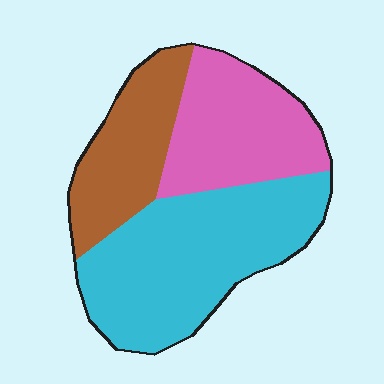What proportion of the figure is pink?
Pink covers around 30% of the figure.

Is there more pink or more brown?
Pink.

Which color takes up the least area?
Brown, at roughly 25%.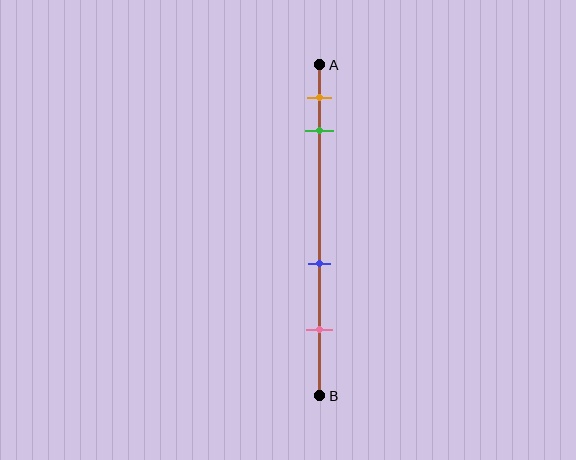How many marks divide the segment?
There are 4 marks dividing the segment.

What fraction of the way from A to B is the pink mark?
The pink mark is approximately 80% (0.8) of the way from A to B.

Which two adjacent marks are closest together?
The orange and green marks are the closest adjacent pair.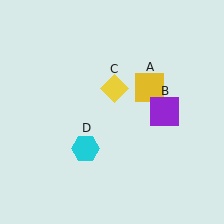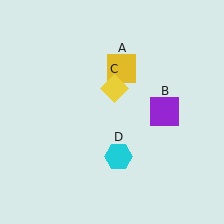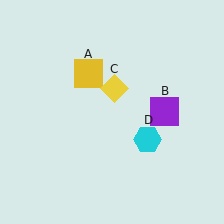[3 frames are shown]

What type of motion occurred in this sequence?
The yellow square (object A), cyan hexagon (object D) rotated counterclockwise around the center of the scene.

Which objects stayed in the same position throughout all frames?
Purple square (object B) and yellow diamond (object C) remained stationary.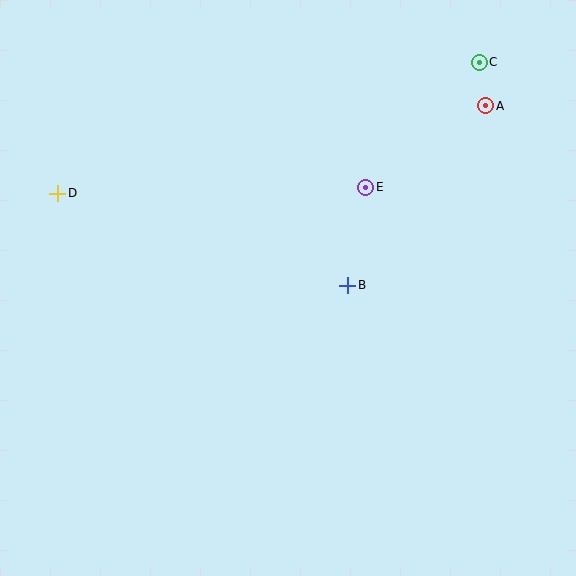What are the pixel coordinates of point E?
Point E is at (366, 187).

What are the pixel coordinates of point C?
Point C is at (479, 62).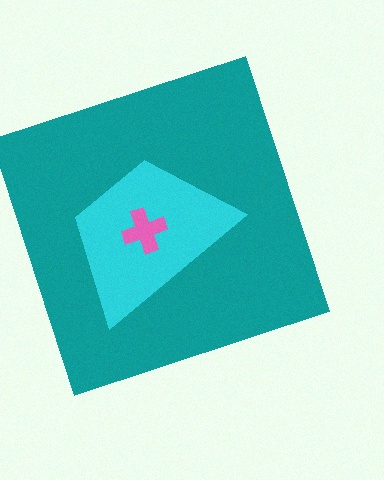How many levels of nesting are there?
3.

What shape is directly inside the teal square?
The cyan trapezoid.